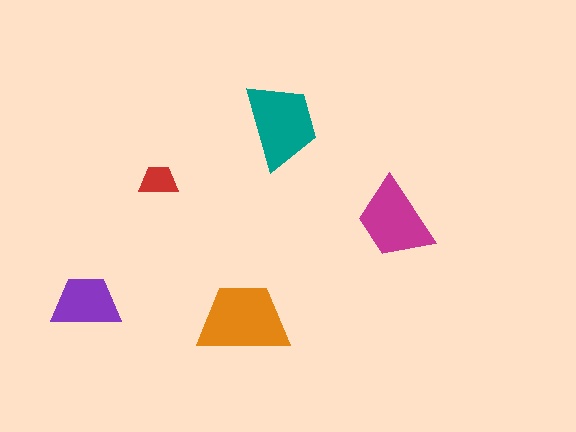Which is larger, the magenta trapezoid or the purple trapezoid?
The magenta one.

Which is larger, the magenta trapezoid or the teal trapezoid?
The teal one.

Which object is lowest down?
The orange trapezoid is bottommost.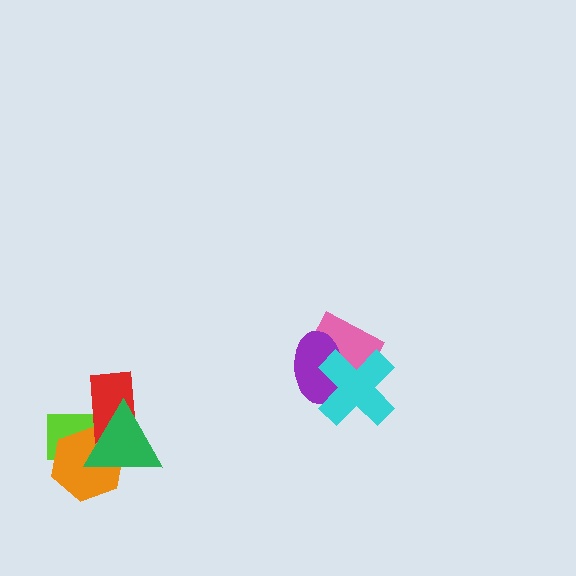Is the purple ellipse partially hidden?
Yes, it is partially covered by another shape.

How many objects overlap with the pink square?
2 objects overlap with the pink square.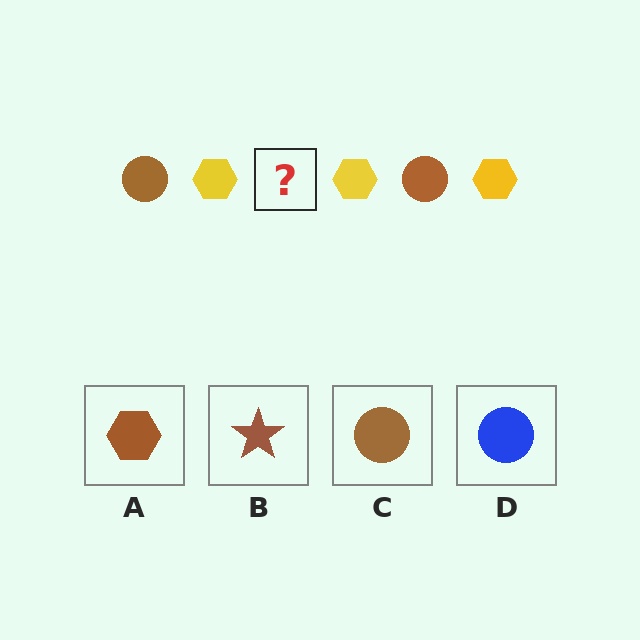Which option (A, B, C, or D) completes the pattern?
C.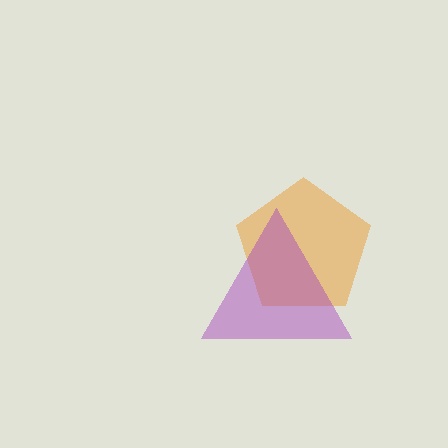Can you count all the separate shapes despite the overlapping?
Yes, there are 2 separate shapes.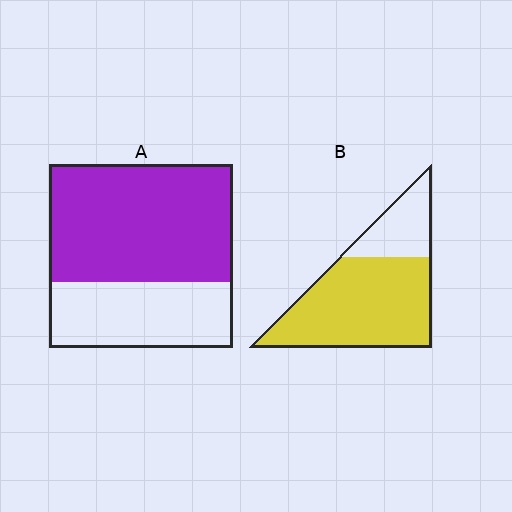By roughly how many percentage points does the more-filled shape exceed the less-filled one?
By roughly 10 percentage points (B over A).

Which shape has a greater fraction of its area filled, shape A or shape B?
Shape B.